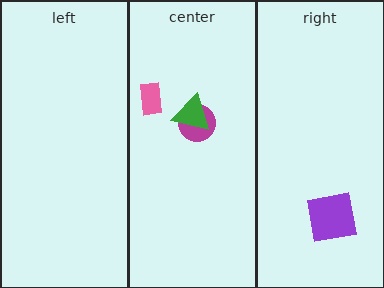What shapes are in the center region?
The magenta circle, the pink rectangle, the green triangle.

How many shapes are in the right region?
1.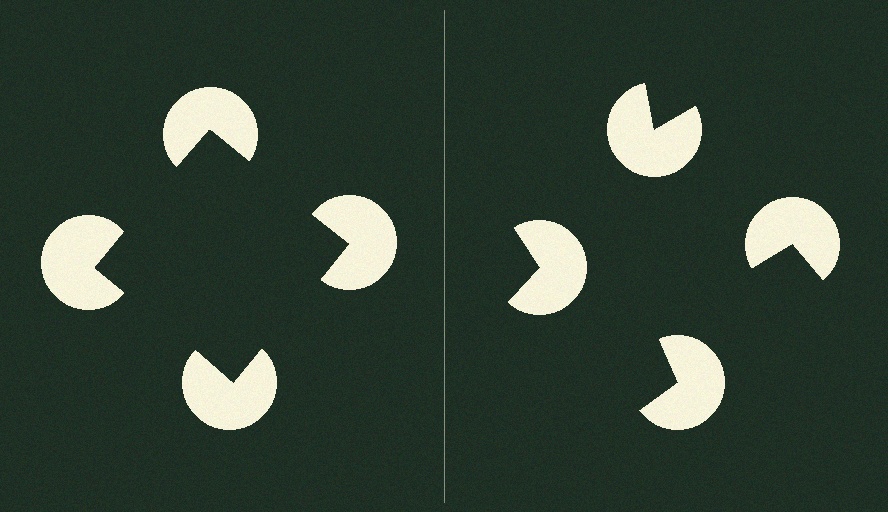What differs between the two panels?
The pac-man discs are positioned identically on both sides; only the wedge orientations differ. On the left they align to a square; on the right they are misaligned.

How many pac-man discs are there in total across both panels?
8 — 4 on each side.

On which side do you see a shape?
An illusory square appears on the left side. On the right side the wedge cuts are rotated, so no coherent shape forms.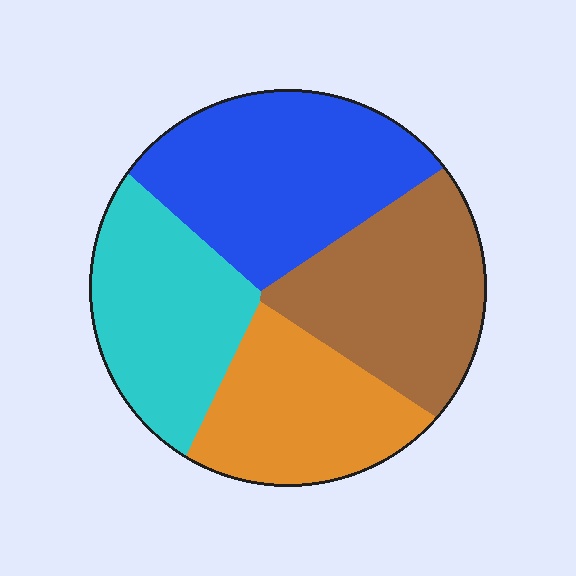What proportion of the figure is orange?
Orange covers roughly 20% of the figure.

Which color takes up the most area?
Blue, at roughly 30%.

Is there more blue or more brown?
Blue.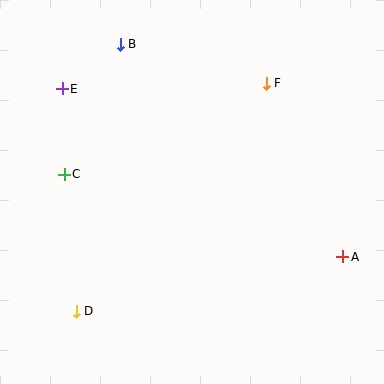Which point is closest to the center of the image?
Point C at (64, 174) is closest to the center.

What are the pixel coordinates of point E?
Point E is at (62, 89).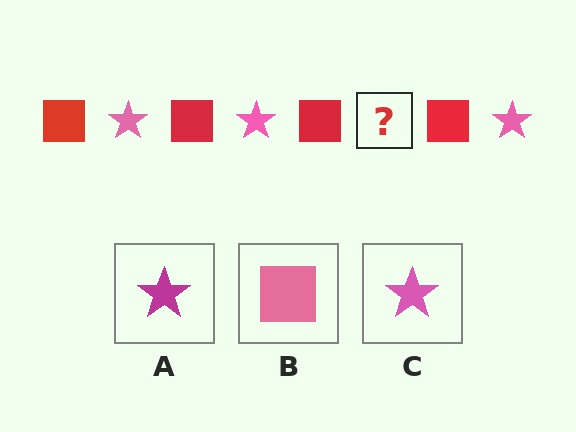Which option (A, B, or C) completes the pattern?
C.